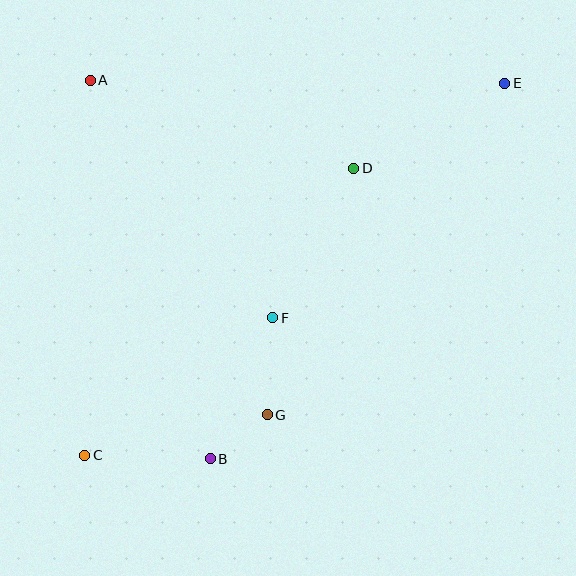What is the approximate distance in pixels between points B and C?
The distance between B and C is approximately 125 pixels.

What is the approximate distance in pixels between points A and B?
The distance between A and B is approximately 397 pixels.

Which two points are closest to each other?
Points B and G are closest to each other.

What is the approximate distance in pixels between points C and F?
The distance between C and F is approximately 233 pixels.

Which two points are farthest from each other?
Points C and E are farthest from each other.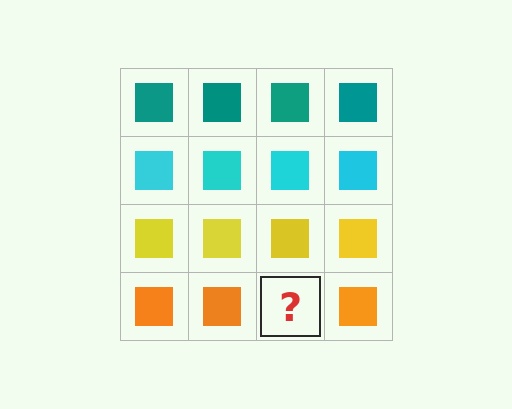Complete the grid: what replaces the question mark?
The question mark should be replaced with an orange square.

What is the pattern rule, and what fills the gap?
The rule is that each row has a consistent color. The gap should be filled with an orange square.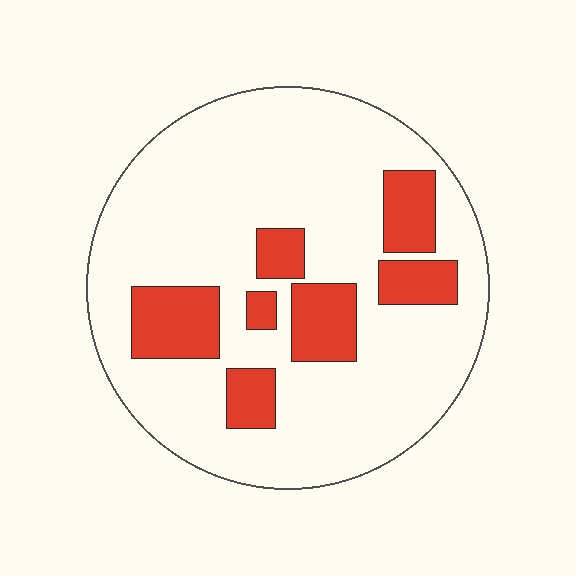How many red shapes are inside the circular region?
7.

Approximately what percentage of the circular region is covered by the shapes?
Approximately 20%.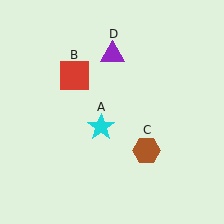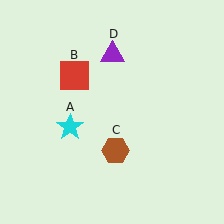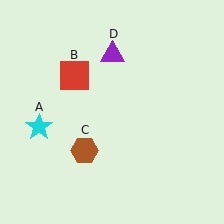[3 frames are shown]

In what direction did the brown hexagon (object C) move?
The brown hexagon (object C) moved left.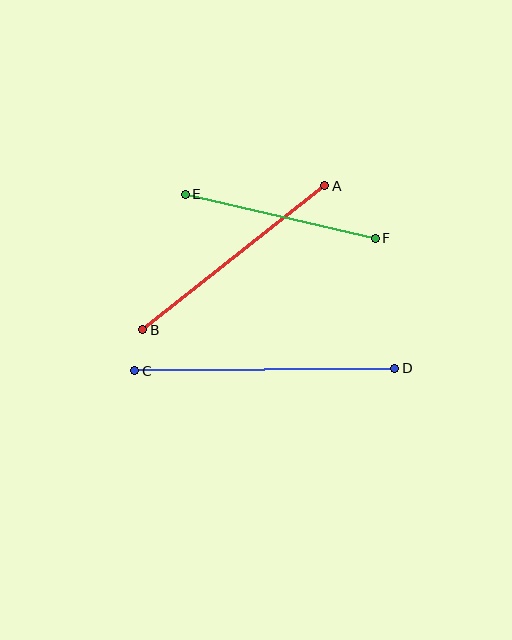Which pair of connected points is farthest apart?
Points C and D are farthest apart.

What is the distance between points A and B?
The distance is approximately 232 pixels.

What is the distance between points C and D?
The distance is approximately 260 pixels.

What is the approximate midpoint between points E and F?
The midpoint is at approximately (280, 216) pixels.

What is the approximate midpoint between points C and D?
The midpoint is at approximately (265, 370) pixels.